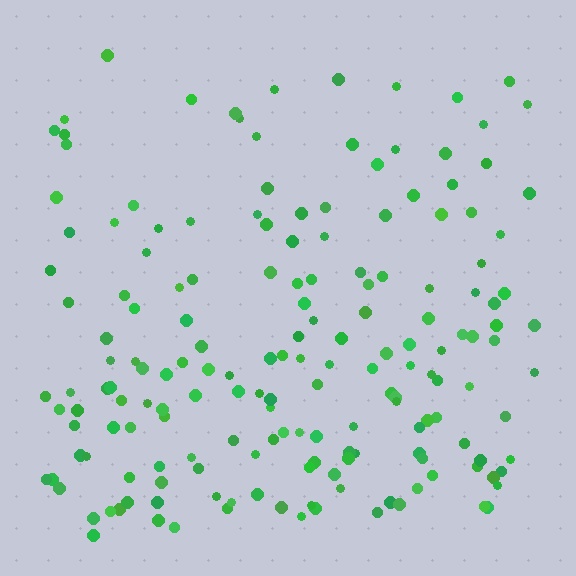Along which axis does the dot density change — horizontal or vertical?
Vertical.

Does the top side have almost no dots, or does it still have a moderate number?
Still a moderate number, just noticeably fewer than the bottom.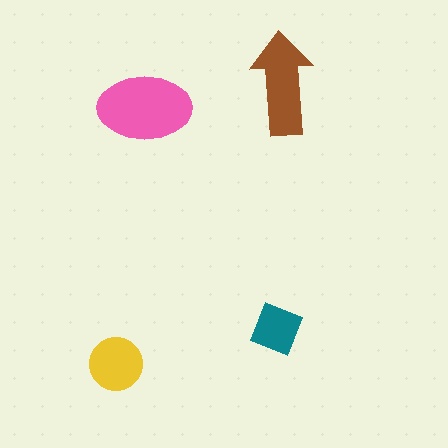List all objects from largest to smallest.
The pink ellipse, the brown arrow, the yellow circle, the teal diamond.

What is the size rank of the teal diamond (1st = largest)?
4th.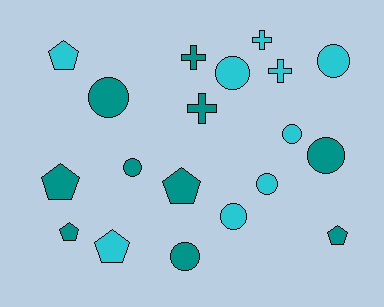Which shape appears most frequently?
Circle, with 9 objects.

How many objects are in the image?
There are 19 objects.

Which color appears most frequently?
Teal, with 10 objects.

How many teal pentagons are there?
There are 4 teal pentagons.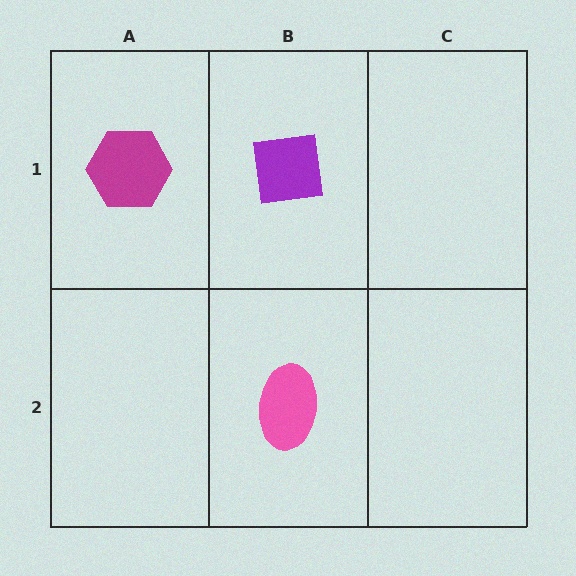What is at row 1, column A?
A magenta hexagon.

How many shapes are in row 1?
2 shapes.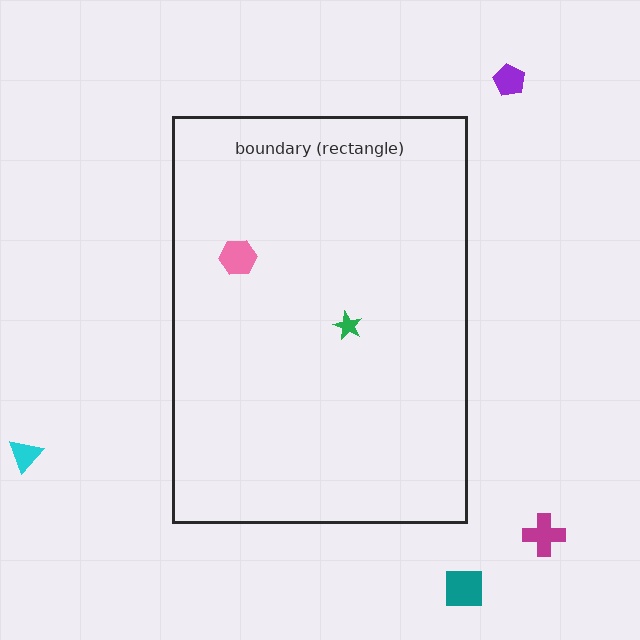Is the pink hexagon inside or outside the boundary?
Inside.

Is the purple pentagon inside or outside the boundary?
Outside.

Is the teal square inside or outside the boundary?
Outside.